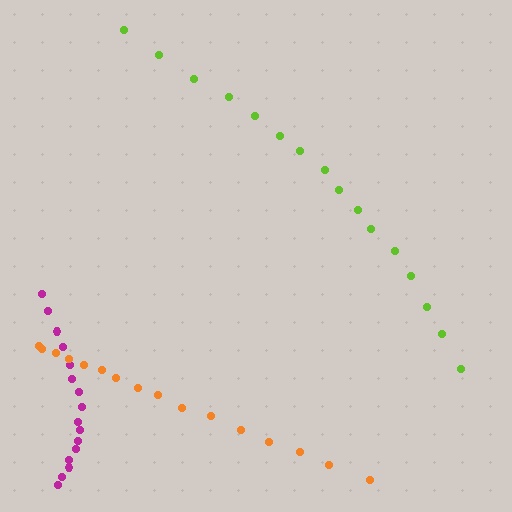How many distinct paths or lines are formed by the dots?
There are 3 distinct paths.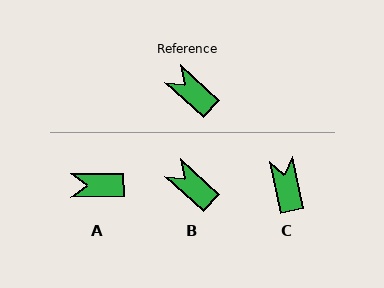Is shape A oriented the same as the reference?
No, it is off by about 43 degrees.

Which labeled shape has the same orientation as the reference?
B.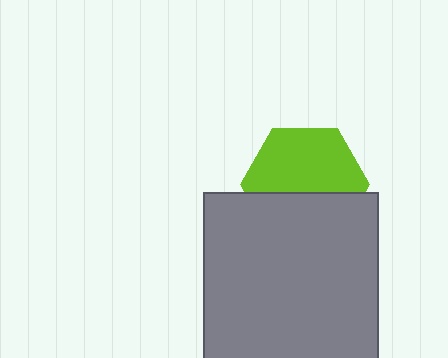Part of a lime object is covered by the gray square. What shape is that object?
It is a hexagon.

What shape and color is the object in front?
The object in front is a gray square.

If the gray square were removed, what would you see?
You would see the complete lime hexagon.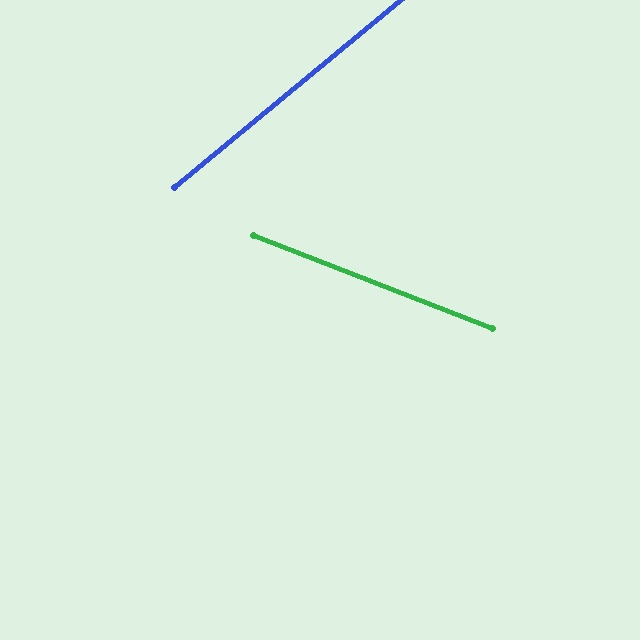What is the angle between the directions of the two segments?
Approximately 61 degrees.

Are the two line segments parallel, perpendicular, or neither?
Neither parallel nor perpendicular — they differ by about 61°.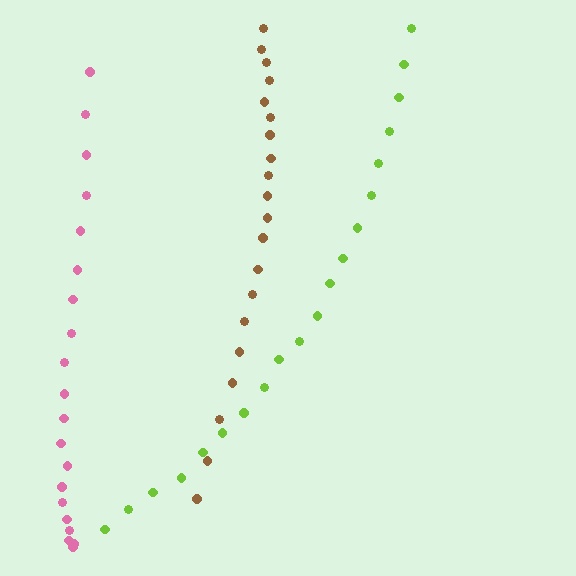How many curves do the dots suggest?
There are 3 distinct paths.